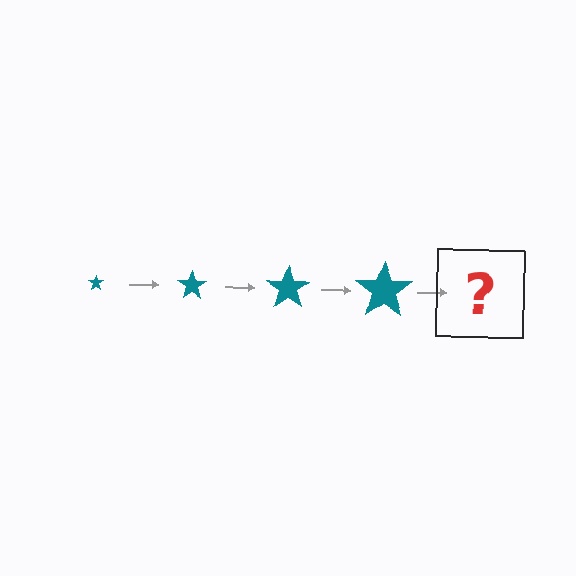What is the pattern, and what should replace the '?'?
The pattern is that the star gets progressively larger each step. The '?' should be a teal star, larger than the previous one.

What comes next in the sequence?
The next element should be a teal star, larger than the previous one.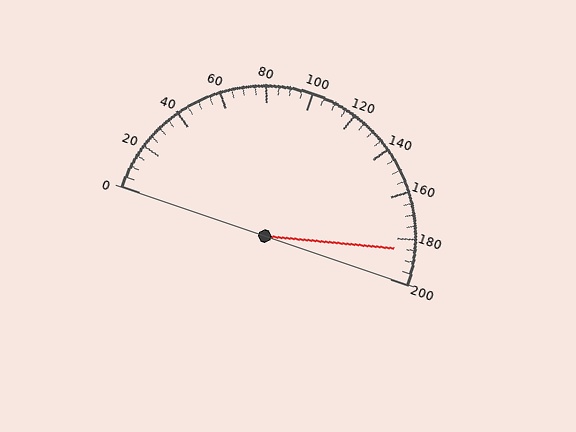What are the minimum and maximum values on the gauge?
The gauge ranges from 0 to 200.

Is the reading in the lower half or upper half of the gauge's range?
The reading is in the upper half of the range (0 to 200).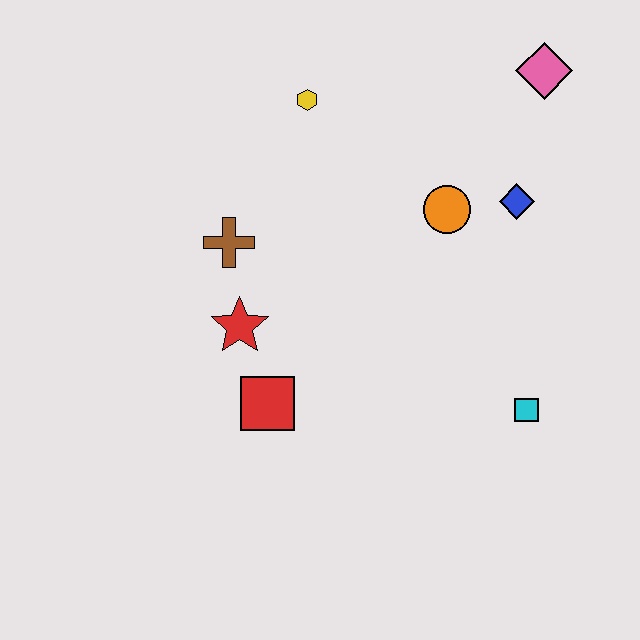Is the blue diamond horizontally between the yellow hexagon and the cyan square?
Yes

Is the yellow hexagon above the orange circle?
Yes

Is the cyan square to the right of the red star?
Yes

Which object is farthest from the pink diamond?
The red square is farthest from the pink diamond.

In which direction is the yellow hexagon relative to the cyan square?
The yellow hexagon is above the cyan square.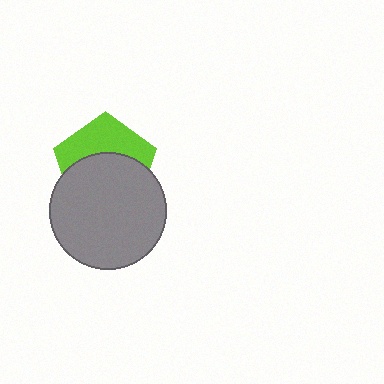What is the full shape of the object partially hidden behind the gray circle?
The partially hidden object is a lime pentagon.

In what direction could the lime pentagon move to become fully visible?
The lime pentagon could move up. That would shift it out from behind the gray circle entirely.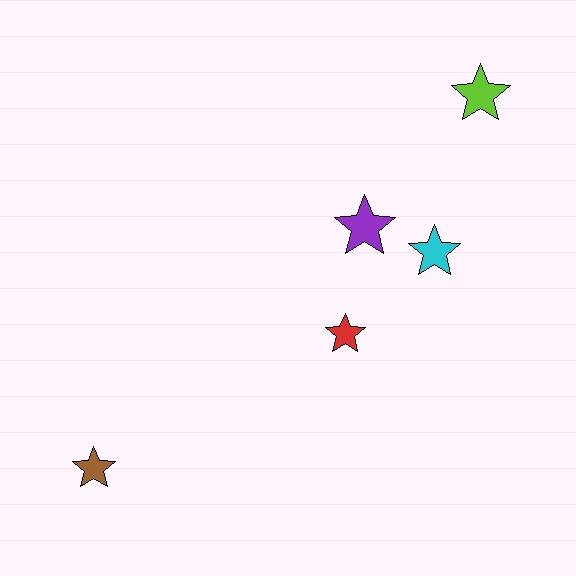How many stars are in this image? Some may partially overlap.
There are 5 stars.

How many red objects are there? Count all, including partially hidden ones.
There is 1 red object.